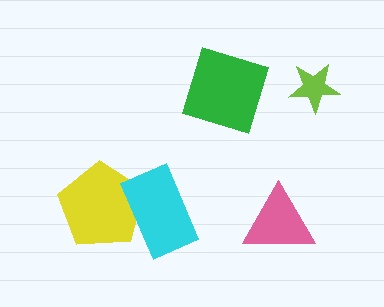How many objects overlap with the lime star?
0 objects overlap with the lime star.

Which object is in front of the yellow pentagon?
The cyan rectangle is in front of the yellow pentagon.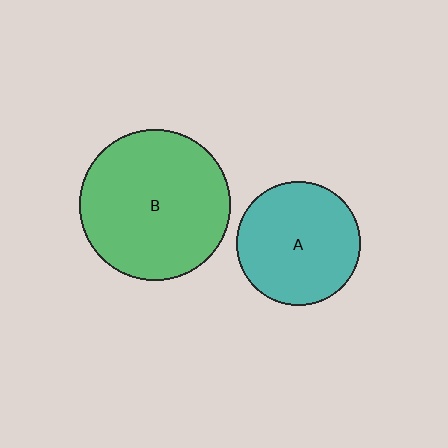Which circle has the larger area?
Circle B (green).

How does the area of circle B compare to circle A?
Approximately 1.5 times.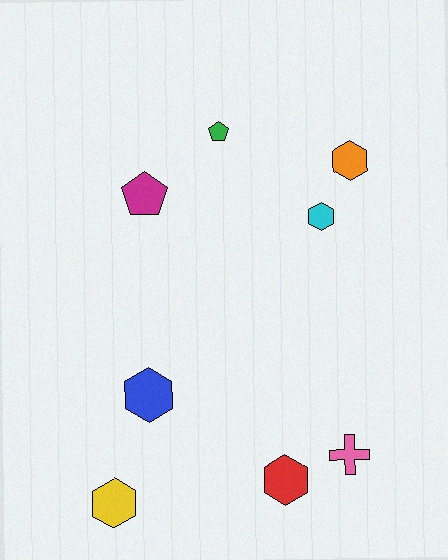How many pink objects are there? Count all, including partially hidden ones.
There is 1 pink object.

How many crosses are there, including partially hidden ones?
There is 1 cross.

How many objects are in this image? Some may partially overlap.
There are 8 objects.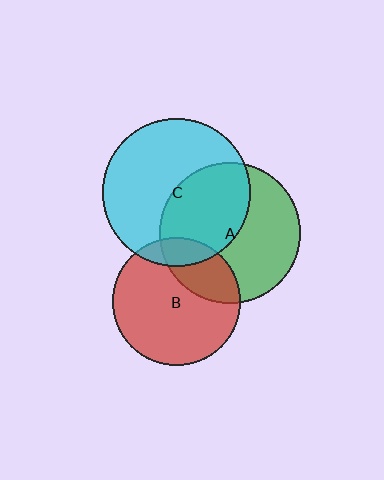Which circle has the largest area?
Circle C (cyan).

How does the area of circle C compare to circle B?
Approximately 1.3 times.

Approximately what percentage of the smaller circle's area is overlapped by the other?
Approximately 15%.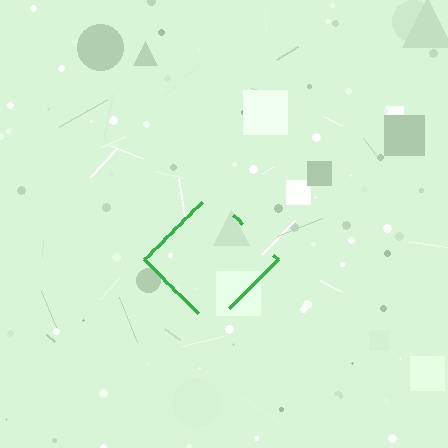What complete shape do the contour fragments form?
The contour fragments form a diamond.